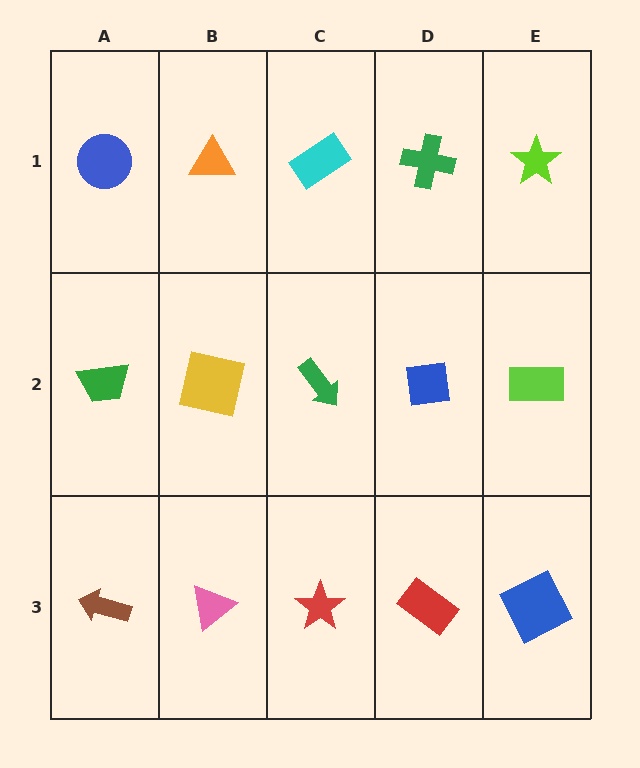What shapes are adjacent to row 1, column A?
A green trapezoid (row 2, column A), an orange triangle (row 1, column B).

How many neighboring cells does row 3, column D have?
3.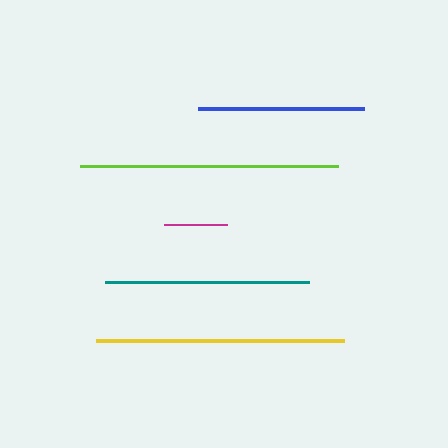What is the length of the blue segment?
The blue segment is approximately 166 pixels long.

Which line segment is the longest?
The lime line is the longest at approximately 259 pixels.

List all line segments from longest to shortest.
From longest to shortest: lime, yellow, teal, blue, magenta.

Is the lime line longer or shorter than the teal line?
The lime line is longer than the teal line.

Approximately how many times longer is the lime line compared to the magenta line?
The lime line is approximately 4.1 times the length of the magenta line.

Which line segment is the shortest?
The magenta line is the shortest at approximately 64 pixels.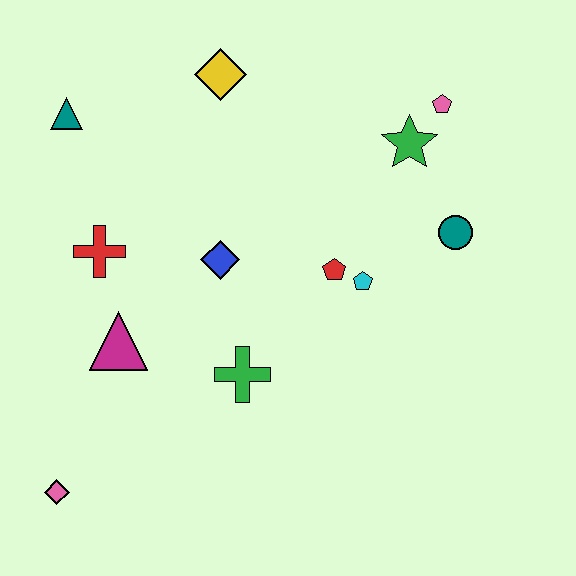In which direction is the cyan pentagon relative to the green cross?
The cyan pentagon is to the right of the green cross.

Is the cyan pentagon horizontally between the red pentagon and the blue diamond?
No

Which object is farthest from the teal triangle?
The teal circle is farthest from the teal triangle.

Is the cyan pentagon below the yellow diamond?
Yes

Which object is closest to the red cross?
The magenta triangle is closest to the red cross.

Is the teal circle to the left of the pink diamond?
No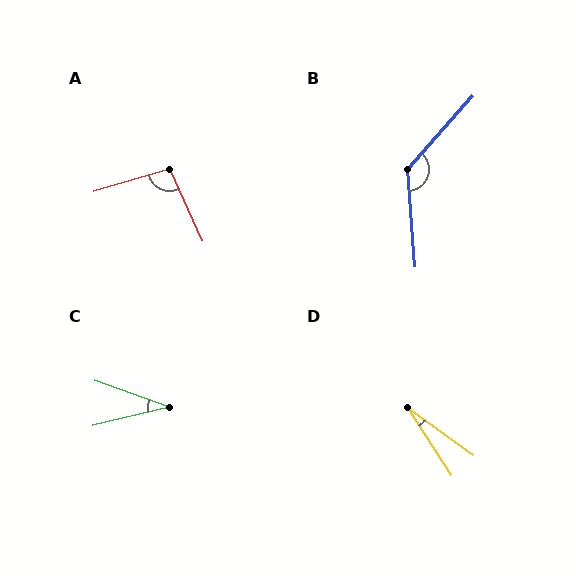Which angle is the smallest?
D, at approximately 21 degrees.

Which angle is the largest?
B, at approximately 134 degrees.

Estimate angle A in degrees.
Approximately 98 degrees.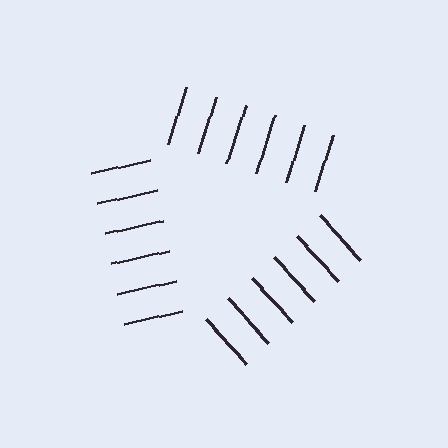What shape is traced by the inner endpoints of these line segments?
An illusory triangle — the line segments terminate on its edges but no continuous stroke is drawn.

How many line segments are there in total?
18 — 6 along each of the 3 edges.